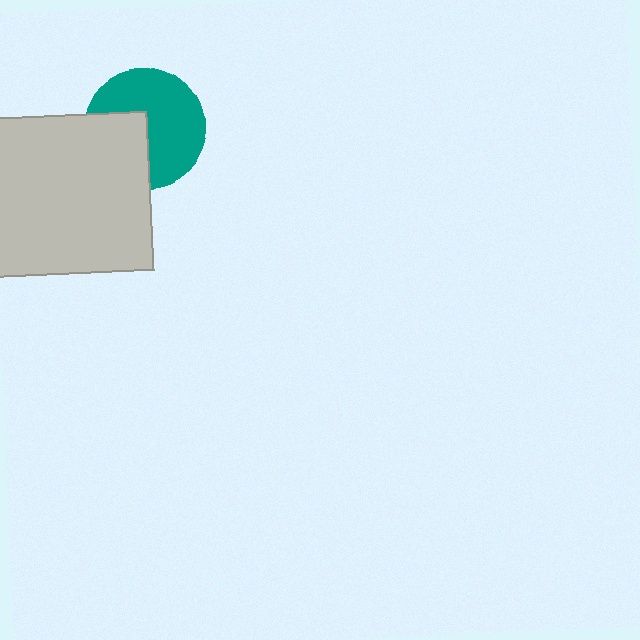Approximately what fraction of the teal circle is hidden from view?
Roughly 36% of the teal circle is hidden behind the light gray square.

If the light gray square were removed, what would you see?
You would see the complete teal circle.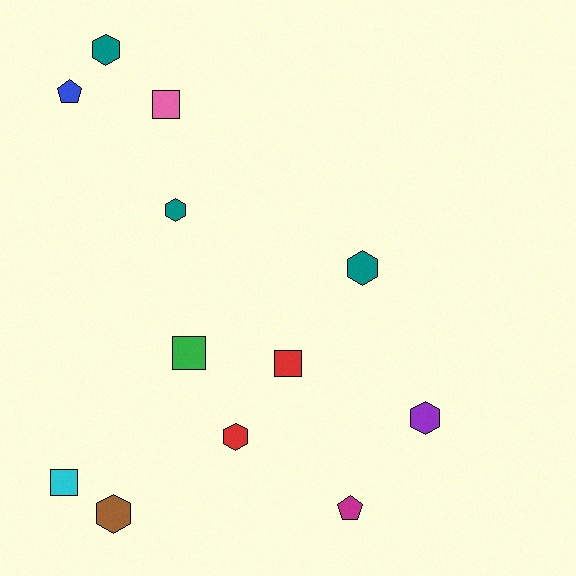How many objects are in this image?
There are 12 objects.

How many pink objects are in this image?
There is 1 pink object.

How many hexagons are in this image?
There are 6 hexagons.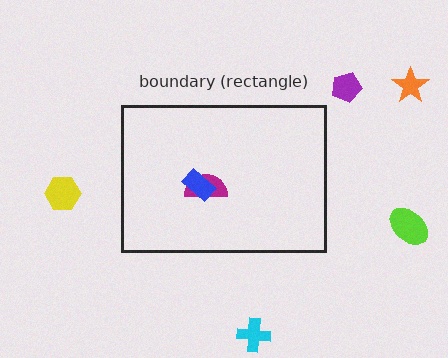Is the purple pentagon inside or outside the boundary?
Outside.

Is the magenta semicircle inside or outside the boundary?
Inside.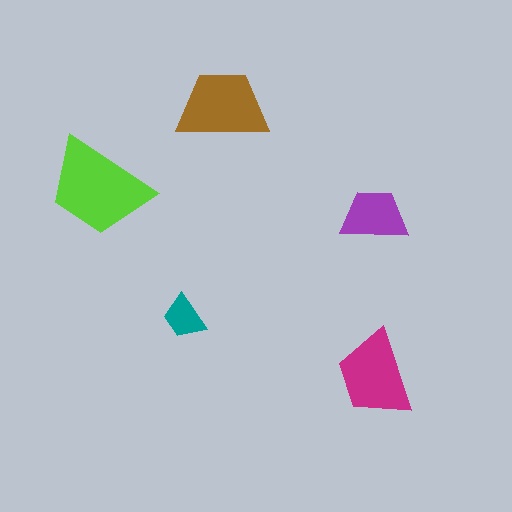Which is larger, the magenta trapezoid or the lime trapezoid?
The lime one.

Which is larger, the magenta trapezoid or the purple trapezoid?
The magenta one.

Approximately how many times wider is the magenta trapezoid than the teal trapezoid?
About 2 times wider.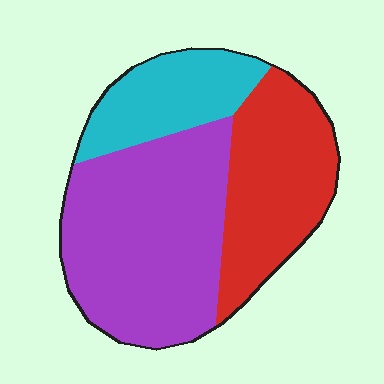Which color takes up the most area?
Purple, at roughly 50%.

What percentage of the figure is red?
Red takes up about one third (1/3) of the figure.